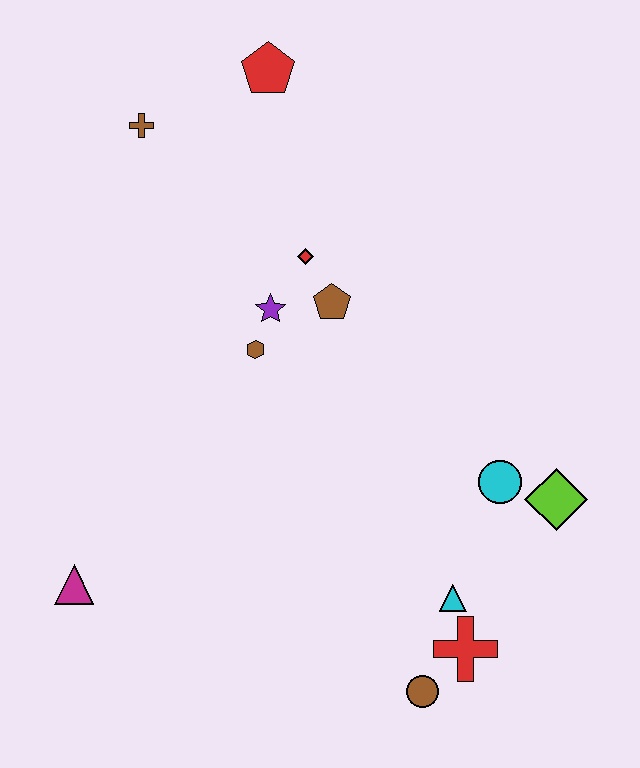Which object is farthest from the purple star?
The brown circle is farthest from the purple star.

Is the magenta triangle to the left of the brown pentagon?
Yes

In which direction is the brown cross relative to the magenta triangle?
The brown cross is above the magenta triangle.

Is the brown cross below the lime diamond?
No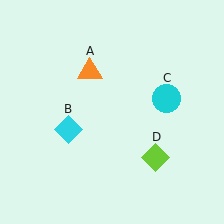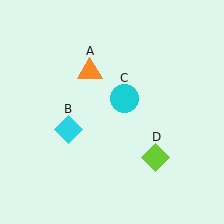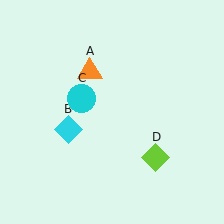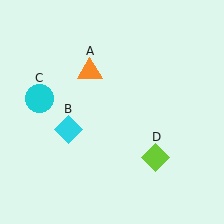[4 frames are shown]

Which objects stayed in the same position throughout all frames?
Orange triangle (object A) and cyan diamond (object B) and lime diamond (object D) remained stationary.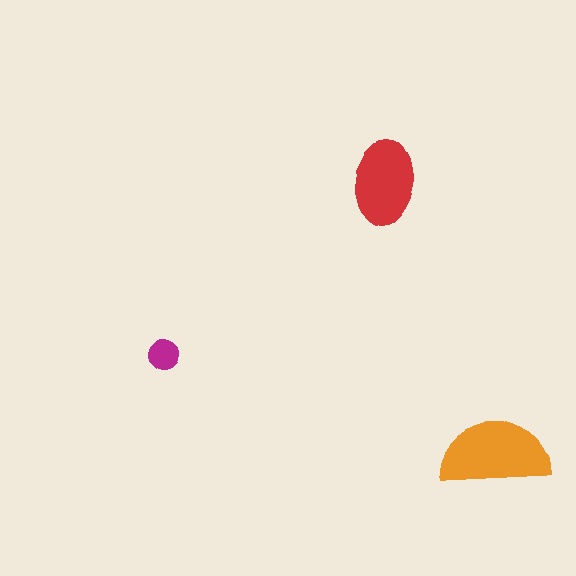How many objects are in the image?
There are 3 objects in the image.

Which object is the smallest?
The magenta circle.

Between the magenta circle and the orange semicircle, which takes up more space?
The orange semicircle.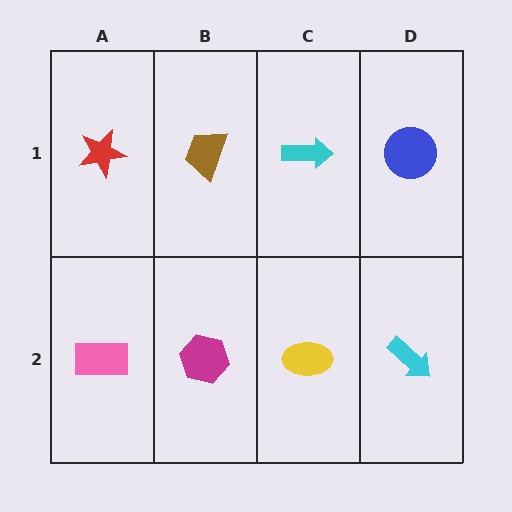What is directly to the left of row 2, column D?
A yellow ellipse.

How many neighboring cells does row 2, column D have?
2.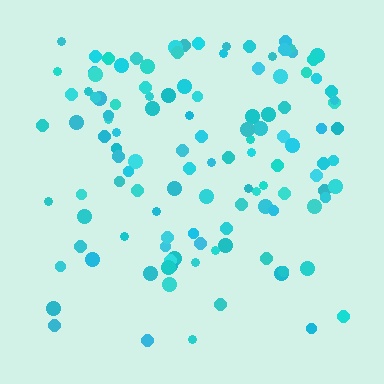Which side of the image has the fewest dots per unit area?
The bottom.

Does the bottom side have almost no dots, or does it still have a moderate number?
Still a moderate number, just noticeably fewer than the top.